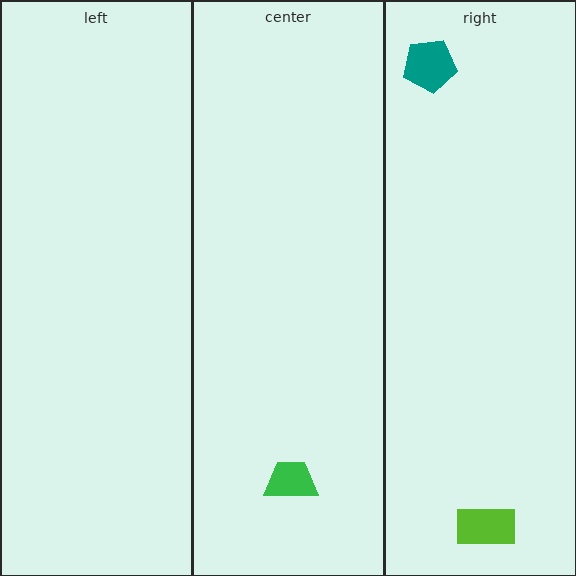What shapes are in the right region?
The teal pentagon, the lime rectangle.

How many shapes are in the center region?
1.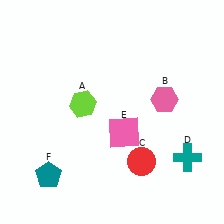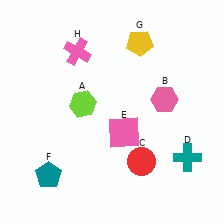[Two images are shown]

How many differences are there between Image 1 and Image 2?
There are 2 differences between the two images.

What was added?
A yellow pentagon (G), a pink cross (H) were added in Image 2.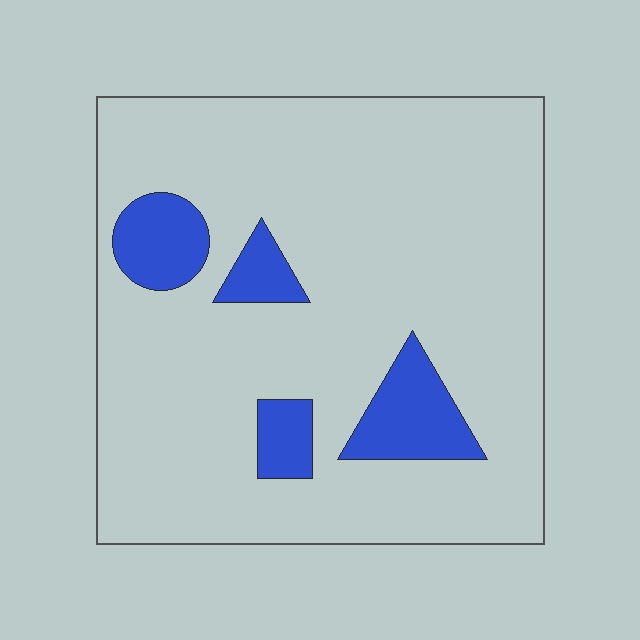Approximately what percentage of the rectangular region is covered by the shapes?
Approximately 15%.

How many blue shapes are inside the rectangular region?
4.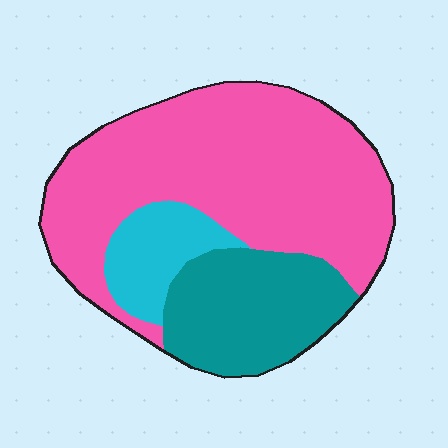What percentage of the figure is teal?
Teal takes up about one quarter (1/4) of the figure.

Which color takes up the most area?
Pink, at roughly 65%.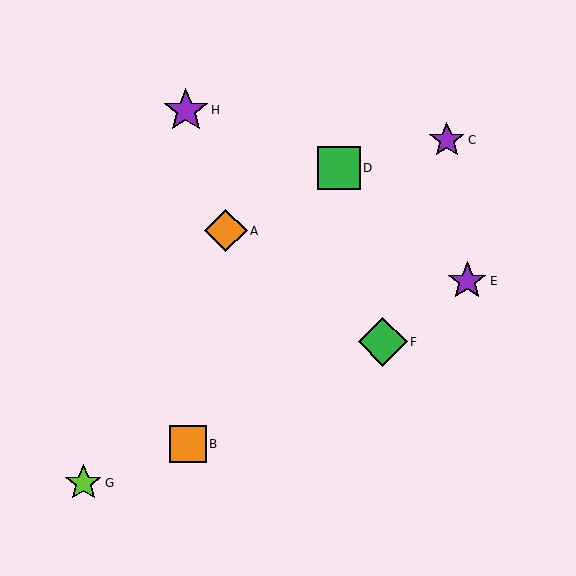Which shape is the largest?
The green diamond (labeled F) is the largest.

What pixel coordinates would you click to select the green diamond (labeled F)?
Click at (383, 342) to select the green diamond F.